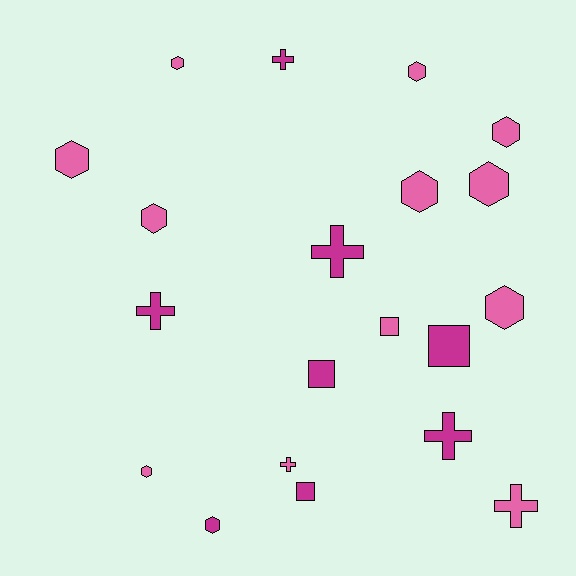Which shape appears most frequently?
Hexagon, with 10 objects.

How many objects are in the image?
There are 20 objects.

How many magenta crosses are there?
There are 4 magenta crosses.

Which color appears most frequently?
Pink, with 12 objects.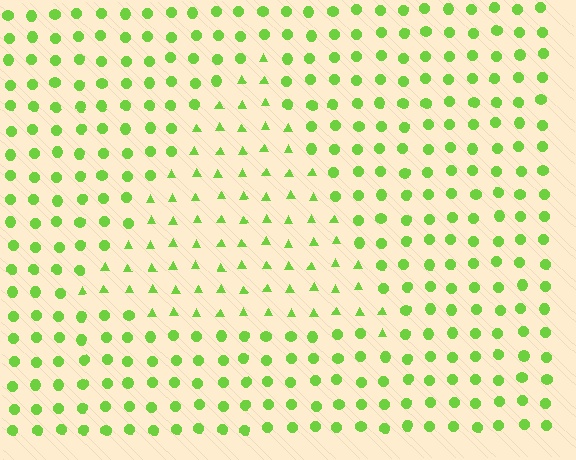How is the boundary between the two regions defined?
The boundary is defined by a change in element shape: triangles inside vs. circles outside. All elements share the same color and spacing.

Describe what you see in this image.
The image is filled with small lime elements arranged in a uniform grid. A triangle-shaped region contains triangles, while the surrounding area contains circles. The boundary is defined purely by the change in element shape.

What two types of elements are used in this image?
The image uses triangles inside the triangle region and circles outside it.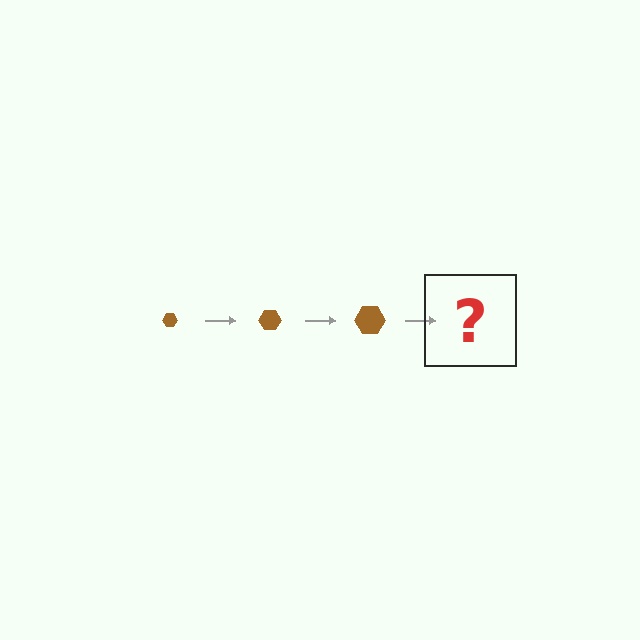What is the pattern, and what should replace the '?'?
The pattern is that the hexagon gets progressively larger each step. The '?' should be a brown hexagon, larger than the previous one.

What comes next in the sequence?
The next element should be a brown hexagon, larger than the previous one.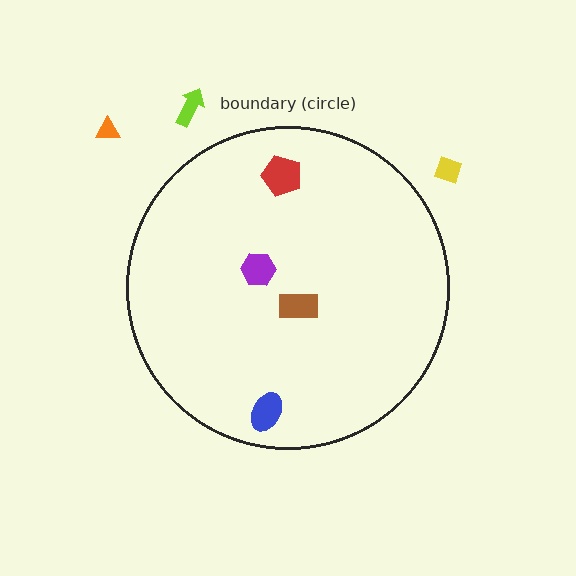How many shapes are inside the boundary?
4 inside, 3 outside.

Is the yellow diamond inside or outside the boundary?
Outside.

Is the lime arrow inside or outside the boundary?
Outside.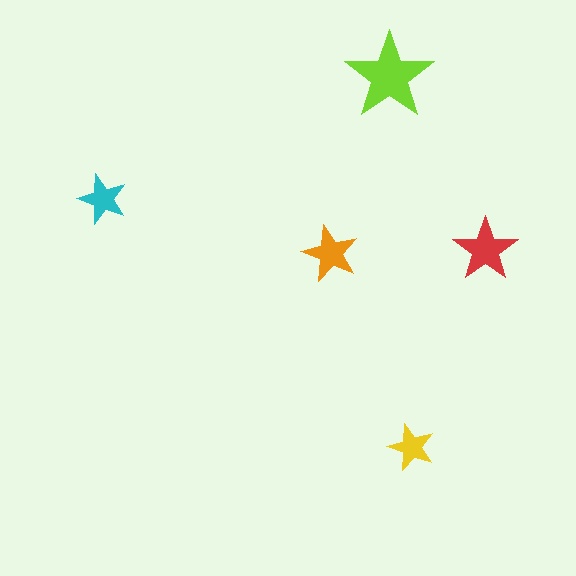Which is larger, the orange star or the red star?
The red one.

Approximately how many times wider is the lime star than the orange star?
About 1.5 times wider.